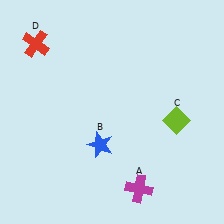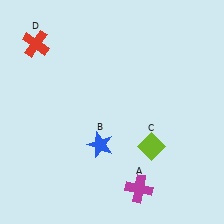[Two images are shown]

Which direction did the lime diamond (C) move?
The lime diamond (C) moved down.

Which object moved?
The lime diamond (C) moved down.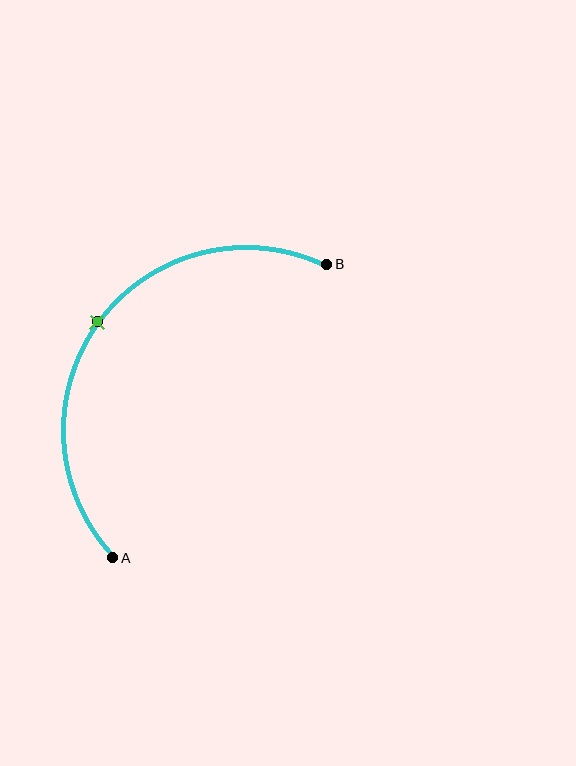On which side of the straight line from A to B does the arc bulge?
The arc bulges above and to the left of the straight line connecting A and B.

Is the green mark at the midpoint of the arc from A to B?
Yes. The green mark lies on the arc at equal arc-length from both A and B — it is the arc midpoint.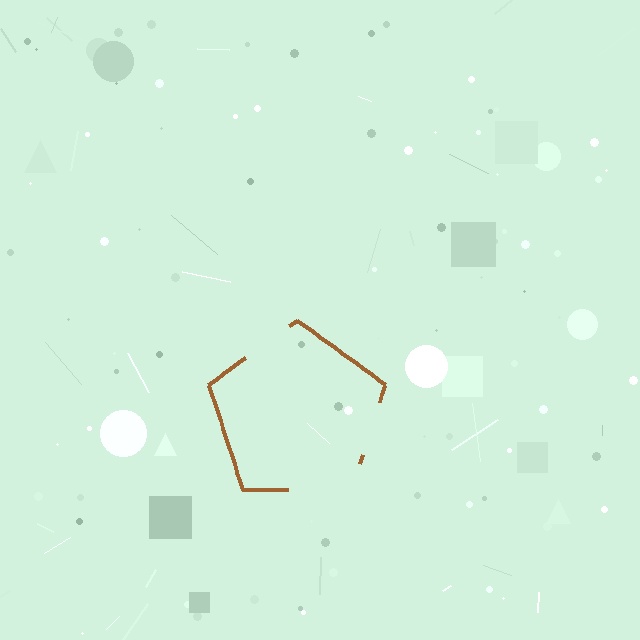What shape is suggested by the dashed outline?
The dashed outline suggests a pentagon.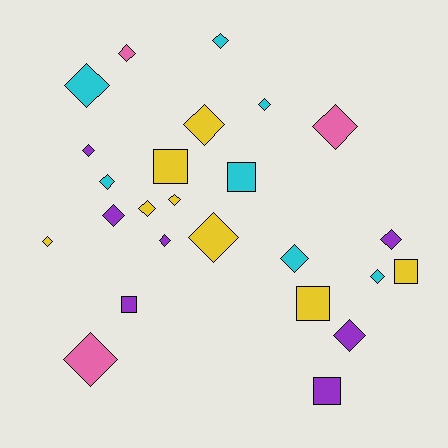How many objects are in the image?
There are 25 objects.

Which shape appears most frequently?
Diamond, with 19 objects.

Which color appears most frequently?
Yellow, with 8 objects.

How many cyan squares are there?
There is 1 cyan square.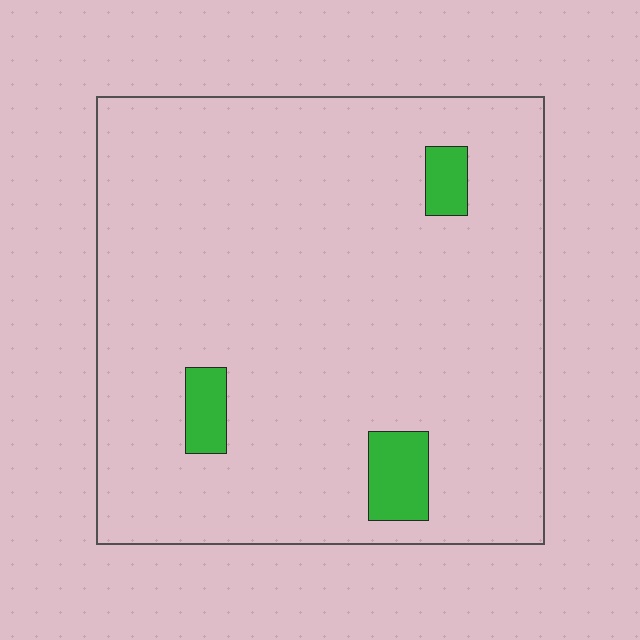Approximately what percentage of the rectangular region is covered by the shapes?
Approximately 5%.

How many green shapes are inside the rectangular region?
3.